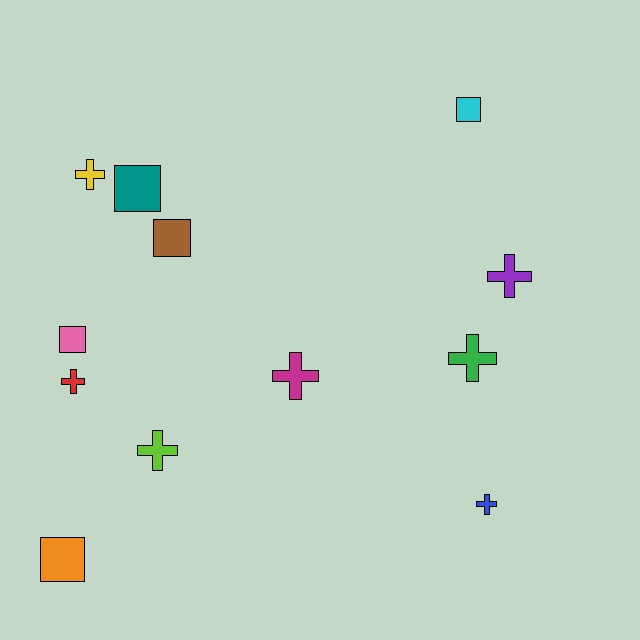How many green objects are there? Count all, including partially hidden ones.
There is 1 green object.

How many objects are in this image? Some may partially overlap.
There are 12 objects.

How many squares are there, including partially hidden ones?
There are 5 squares.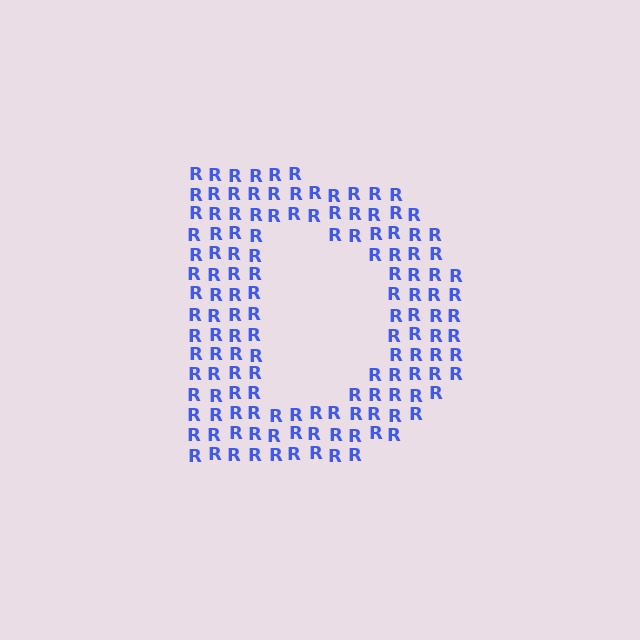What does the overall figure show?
The overall figure shows the letter D.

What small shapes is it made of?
It is made of small letter R's.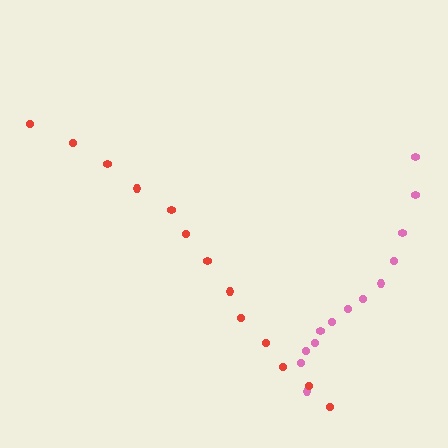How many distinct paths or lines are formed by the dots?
There are 2 distinct paths.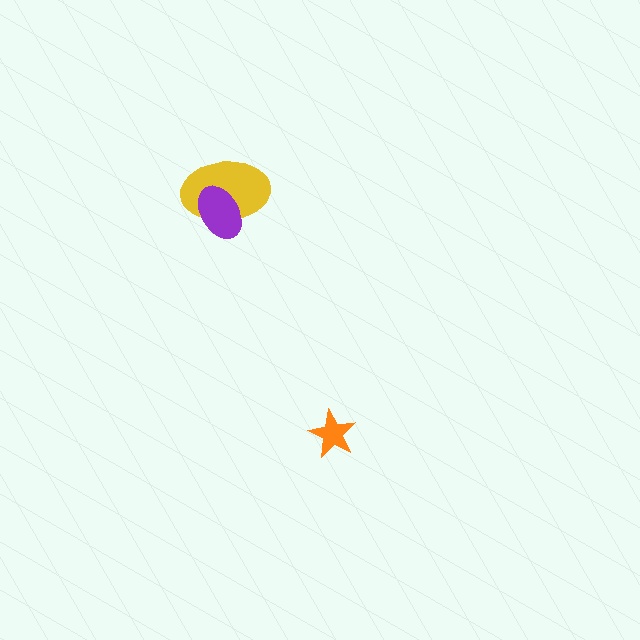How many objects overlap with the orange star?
0 objects overlap with the orange star.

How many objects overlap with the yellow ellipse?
1 object overlaps with the yellow ellipse.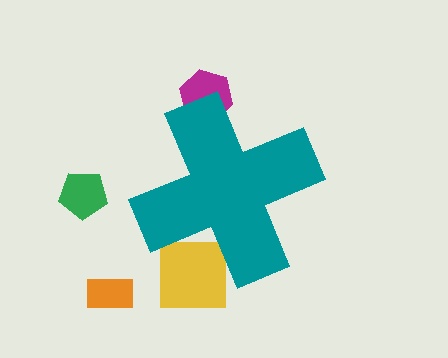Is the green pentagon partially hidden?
No, the green pentagon is fully visible.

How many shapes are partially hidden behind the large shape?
2 shapes are partially hidden.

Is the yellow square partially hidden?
Yes, the yellow square is partially hidden behind the teal cross.